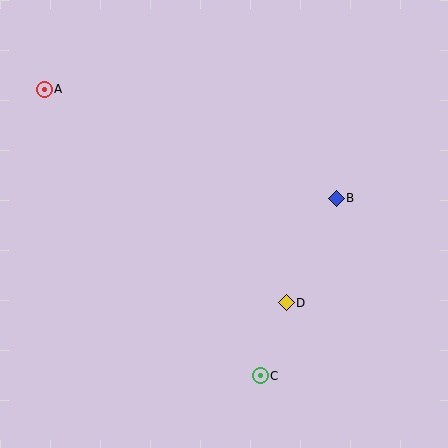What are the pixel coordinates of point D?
Point D is at (286, 303).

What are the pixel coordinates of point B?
Point B is at (336, 198).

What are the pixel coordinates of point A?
Point A is at (44, 89).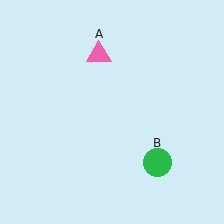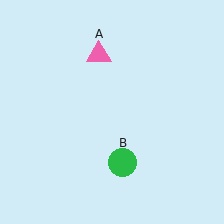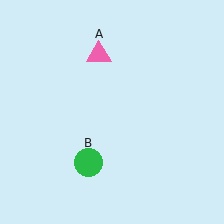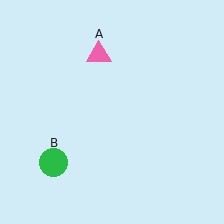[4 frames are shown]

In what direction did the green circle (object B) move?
The green circle (object B) moved left.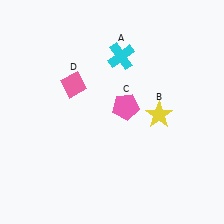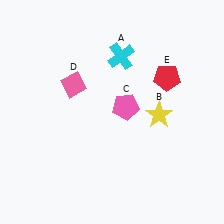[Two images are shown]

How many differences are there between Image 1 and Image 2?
There is 1 difference between the two images.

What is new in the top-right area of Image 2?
A red pentagon (E) was added in the top-right area of Image 2.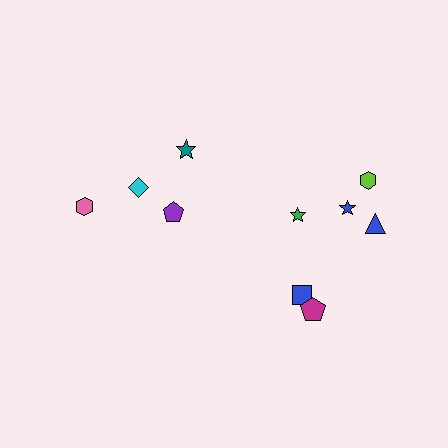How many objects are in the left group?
There are 4 objects.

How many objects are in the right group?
There are 6 objects.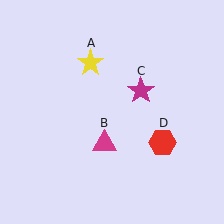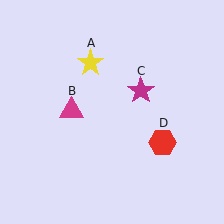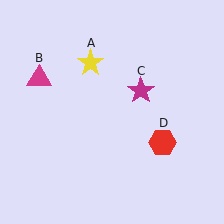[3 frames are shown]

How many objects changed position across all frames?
1 object changed position: magenta triangle (object B).